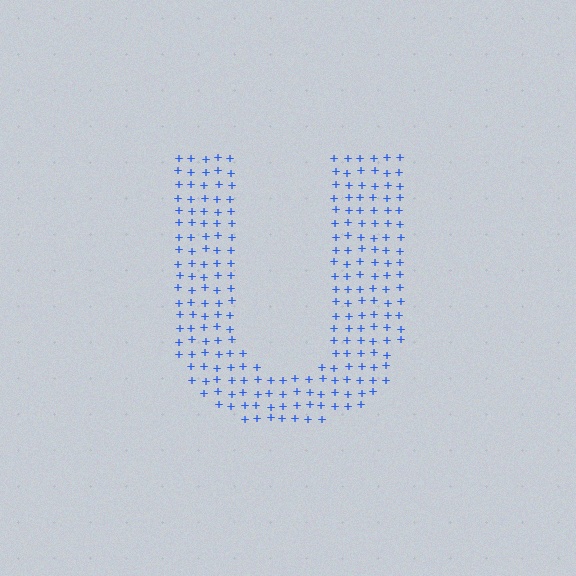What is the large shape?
The large shape is the letter U.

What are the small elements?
The small elements are plus signs.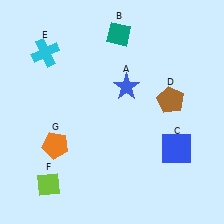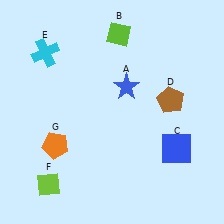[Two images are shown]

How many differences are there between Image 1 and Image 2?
There is 1 difference between the two images.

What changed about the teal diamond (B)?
In Image 1, B is teal. In Image 2, it changed to lime.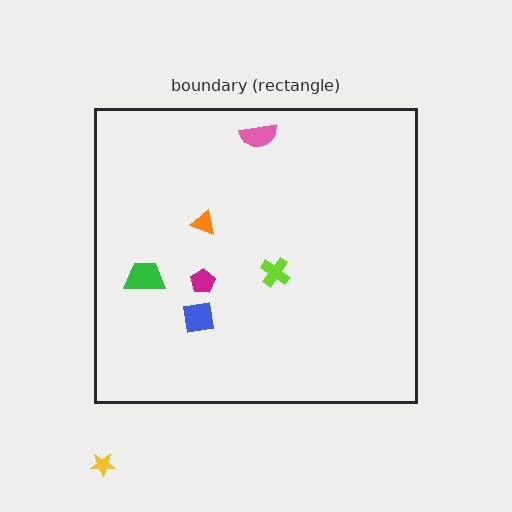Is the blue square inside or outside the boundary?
Inside.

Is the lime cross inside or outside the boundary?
Inside.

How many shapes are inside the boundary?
6 inside, 1 outside.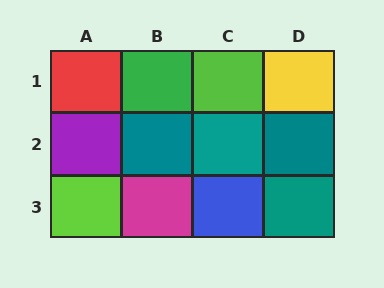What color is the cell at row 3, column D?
Teal.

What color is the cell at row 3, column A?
Lime.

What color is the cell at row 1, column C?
Lime.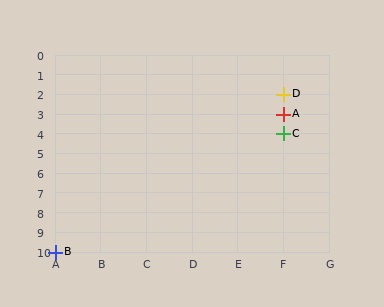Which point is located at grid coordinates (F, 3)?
Point A is at (F, 3).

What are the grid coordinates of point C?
Point C is at grid coordinates (F, 4).